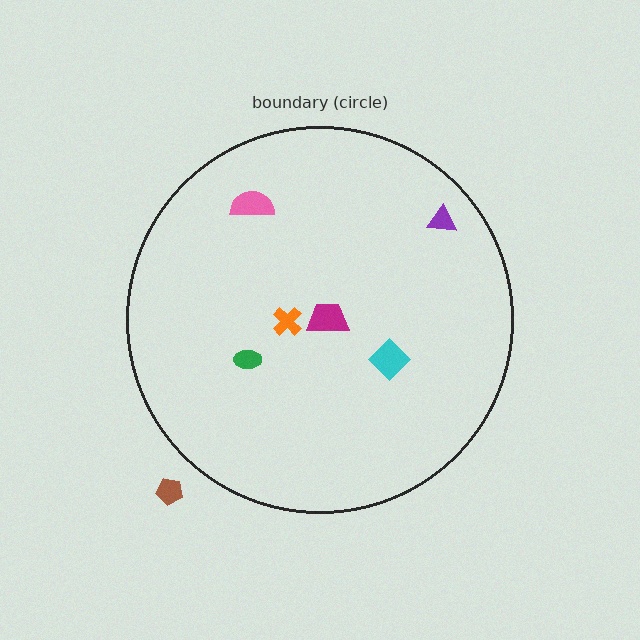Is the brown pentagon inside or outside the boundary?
Outside.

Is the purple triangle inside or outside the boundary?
Inside.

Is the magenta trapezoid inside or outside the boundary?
Inside.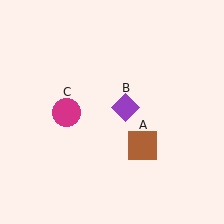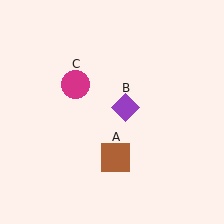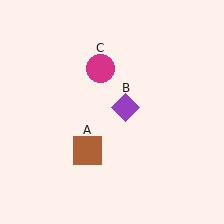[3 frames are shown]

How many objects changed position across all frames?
2 objects changed position: brown square (object A), magenta circle (object C).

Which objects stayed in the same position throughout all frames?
Purple diamond (object B) remained stationary.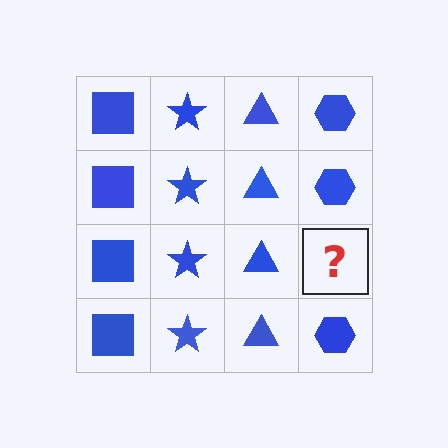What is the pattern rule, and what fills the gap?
The rule is that each column has a consistent shape. The gap should be filled with a blue hexagon.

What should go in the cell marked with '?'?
The missing cell should contain a blue hexagon.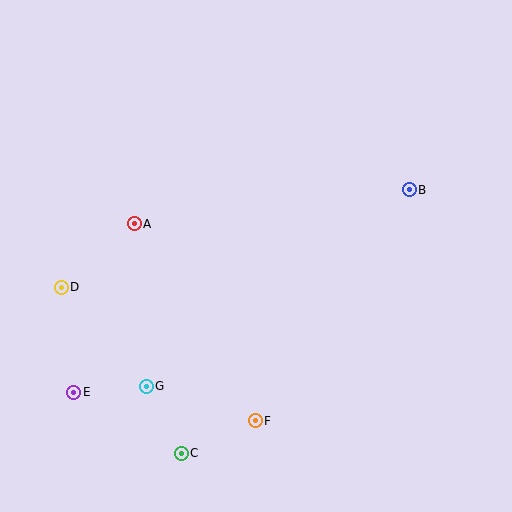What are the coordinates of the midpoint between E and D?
The midpoint between E and D is at (68, 340).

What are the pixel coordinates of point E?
Point E is at (74, 392).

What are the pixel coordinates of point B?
Point B is at (409, 190).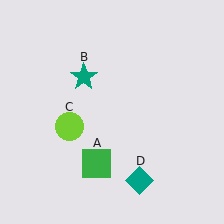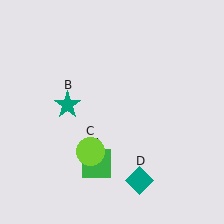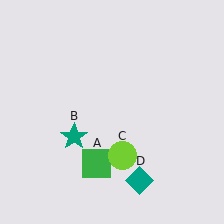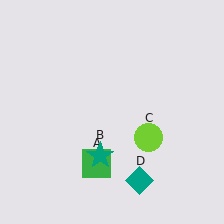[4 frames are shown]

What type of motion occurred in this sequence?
The teal star (object B), lime circle (object C) rotated counterclockwise around the center of the scene.